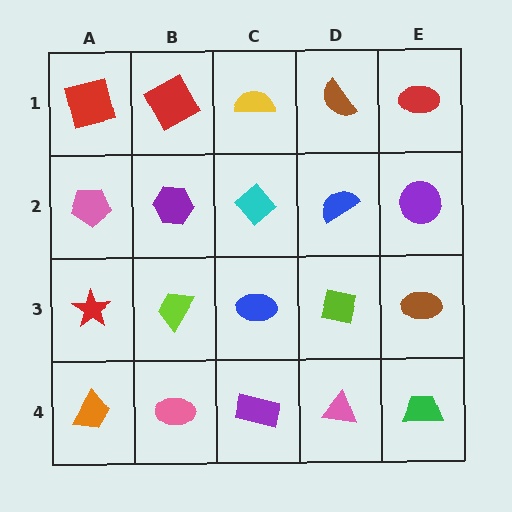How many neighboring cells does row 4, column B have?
3.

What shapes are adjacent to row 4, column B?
A lime trapezoid (row 3, column B), an orange trapezoid (row 4, column A), a purple rectangle (row 4, column C).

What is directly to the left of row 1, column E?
A brown semicircle.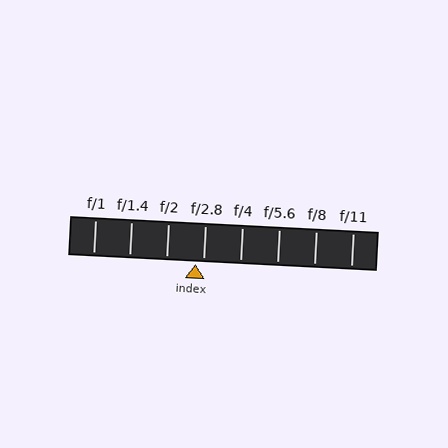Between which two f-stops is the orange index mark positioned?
The index mark is between f/2 and f/2.8.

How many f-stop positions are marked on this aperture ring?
There are 8 f-stop positions marked.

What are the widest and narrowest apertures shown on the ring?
The widest aperture shown is f/1 and the narrowest is f/11.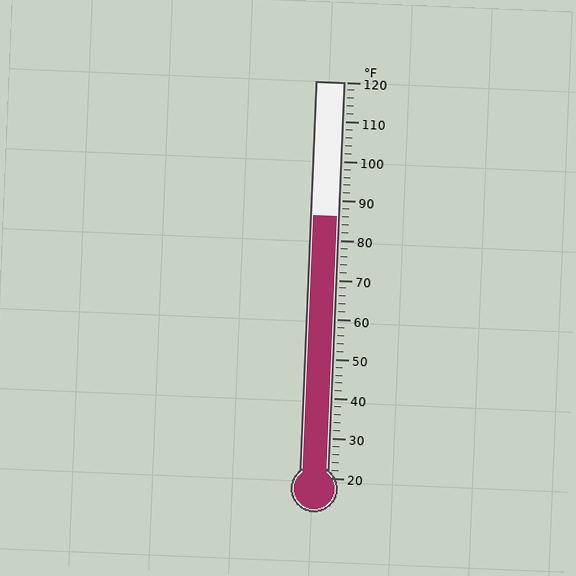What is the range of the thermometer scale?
The thermometer scale ranges from 20°F to 120°F.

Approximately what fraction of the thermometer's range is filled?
The thermometer is filled to approximately 65% of its range.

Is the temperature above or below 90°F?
The temperature is below 90°F.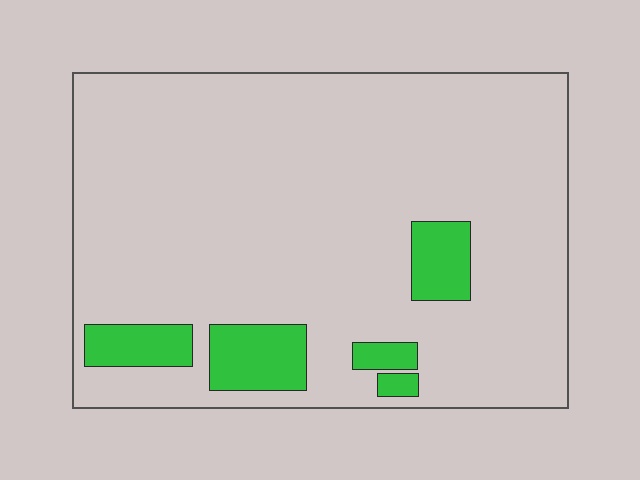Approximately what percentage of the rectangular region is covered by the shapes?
Approximately 10%.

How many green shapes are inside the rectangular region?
5.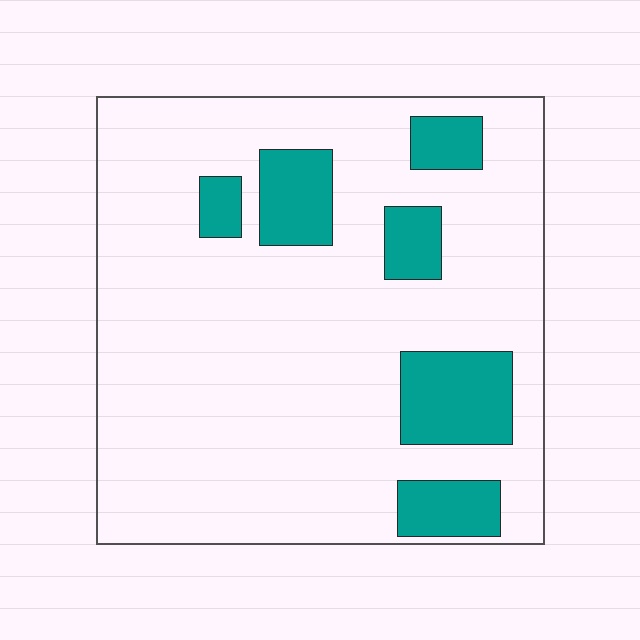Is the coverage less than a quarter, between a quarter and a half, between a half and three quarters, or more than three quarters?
Less than a quarter.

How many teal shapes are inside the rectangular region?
6.